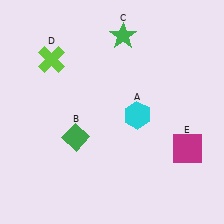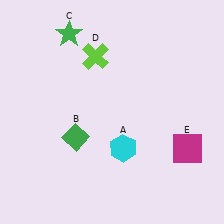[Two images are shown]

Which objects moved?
The objects that moved are: the cyan hexagon (A), the green star (C), the lime cross (D).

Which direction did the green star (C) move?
The green star (C) moved left.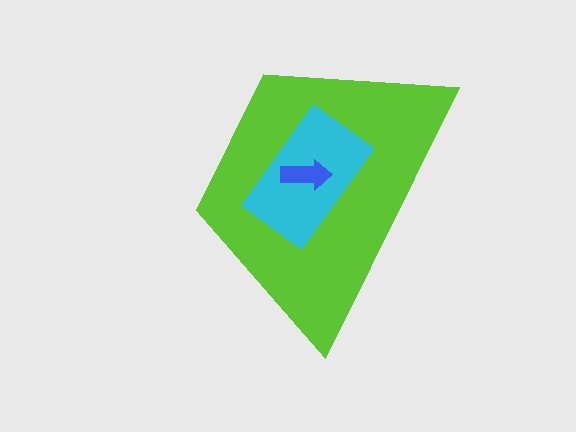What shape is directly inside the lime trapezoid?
The cyan rectangle.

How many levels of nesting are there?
3.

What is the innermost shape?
The blue arrow.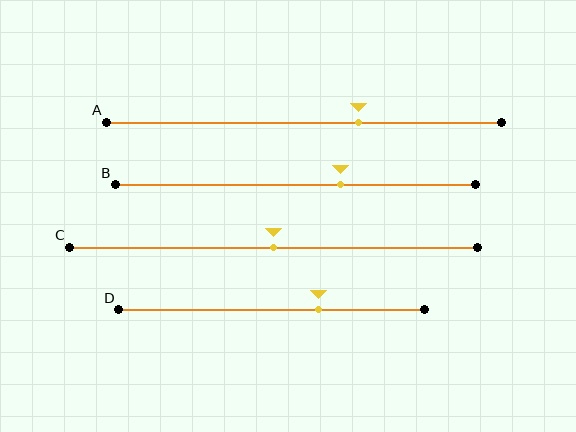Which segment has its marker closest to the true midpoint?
Segment C has its marker closest to the true midpoint.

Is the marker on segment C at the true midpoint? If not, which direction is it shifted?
Yes, the marker on segment C is at the true midpoint.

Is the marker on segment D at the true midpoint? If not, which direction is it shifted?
No, the marker on segment D is shifted to the right by about 15% of the segment length.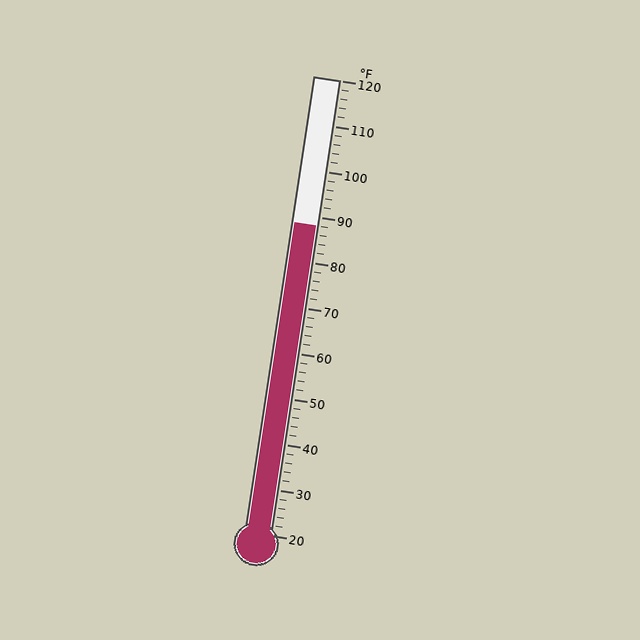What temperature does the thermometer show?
The thermometer shows approximately 88°F.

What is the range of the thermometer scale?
The thermometer scale ranges from 20°F to 120°F.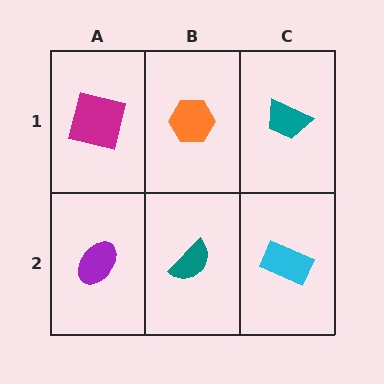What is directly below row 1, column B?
A teal semicircle.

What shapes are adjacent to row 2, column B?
An orange hexagon (row 1, column B), a purple ellipse (row 2, column A), a cyan rectangle (row 2, column C).